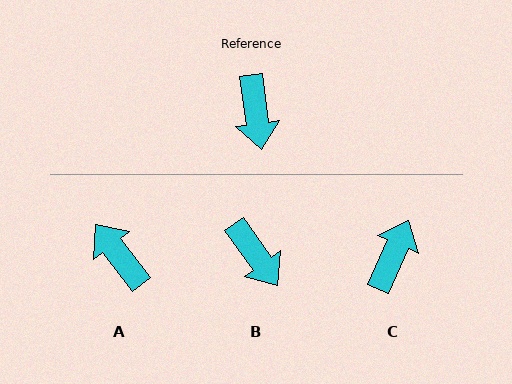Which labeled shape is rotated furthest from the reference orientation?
A, about 150 degrees away.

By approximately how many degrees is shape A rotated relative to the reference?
Approximately 150 degrees clockwise.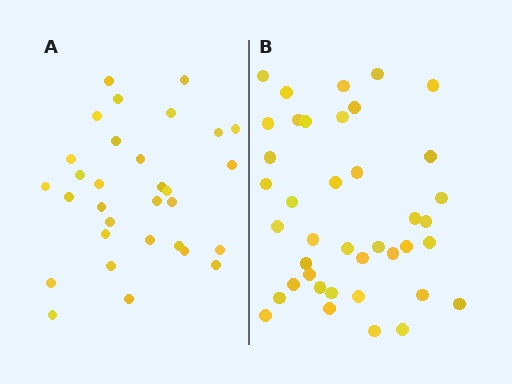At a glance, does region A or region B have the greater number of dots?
Region B (the right region) has more dots.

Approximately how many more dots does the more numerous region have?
Region B has roughly 8 or so more dots than region A.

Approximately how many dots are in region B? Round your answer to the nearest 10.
About 40 dots.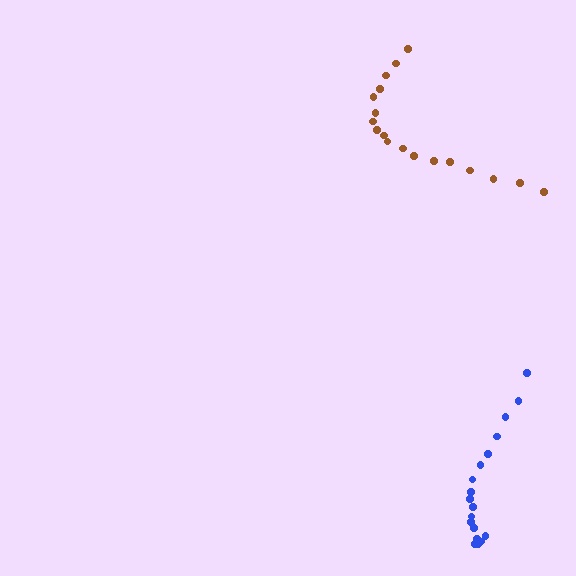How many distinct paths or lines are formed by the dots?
There are 2 distinct paths.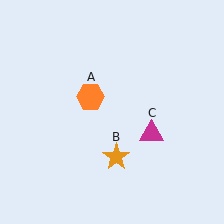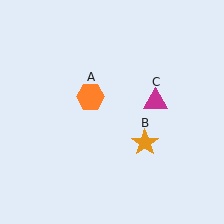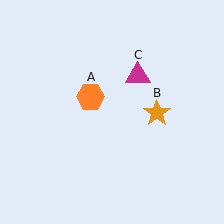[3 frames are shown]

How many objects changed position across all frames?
2 objects changed position: orange star (object B), magenta triangle (object C).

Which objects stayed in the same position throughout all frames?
Orange hexagon (object A) remained stationary.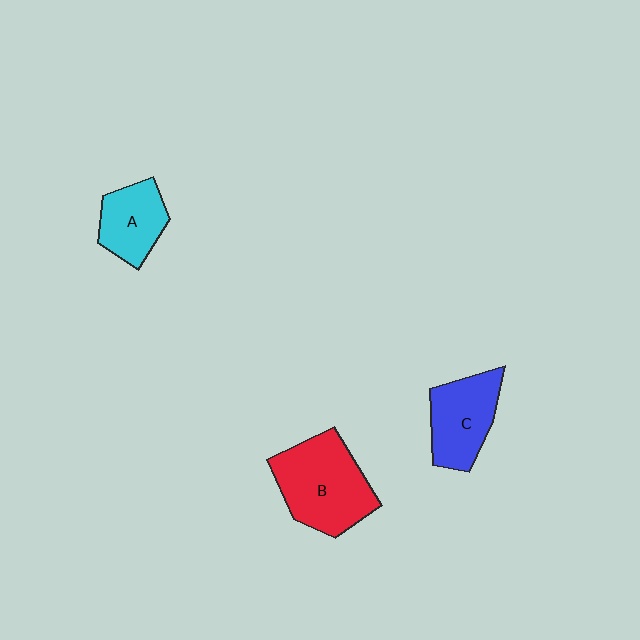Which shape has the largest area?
Shape B (red).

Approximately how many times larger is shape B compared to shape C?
Approximately 1.4 times.